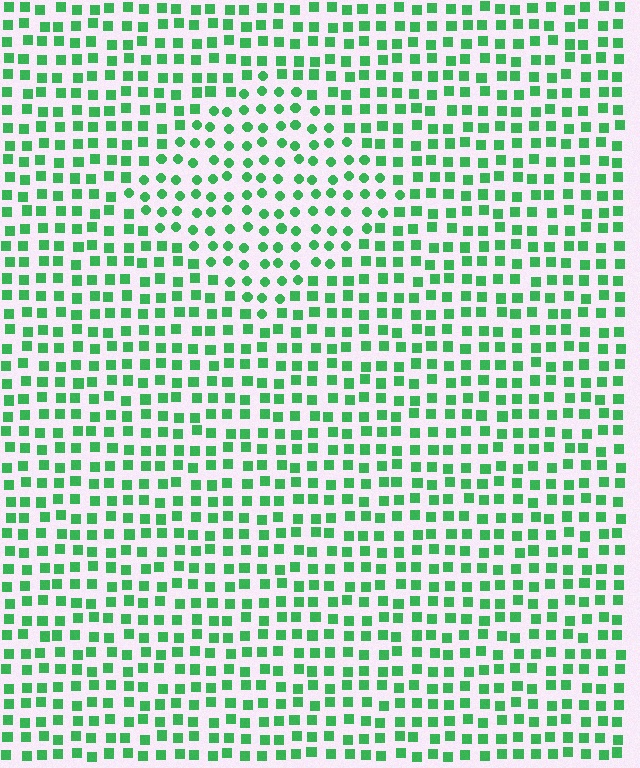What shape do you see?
I see a diamond.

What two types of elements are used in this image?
The image uses circles inside the diamond region and squares outside it.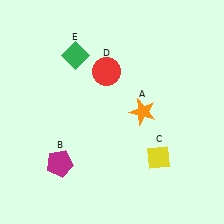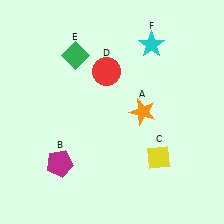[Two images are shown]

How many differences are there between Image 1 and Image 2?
There is 1 difference between the two images.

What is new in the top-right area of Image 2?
A cyan star (F) was added in the top-right area of Image 2.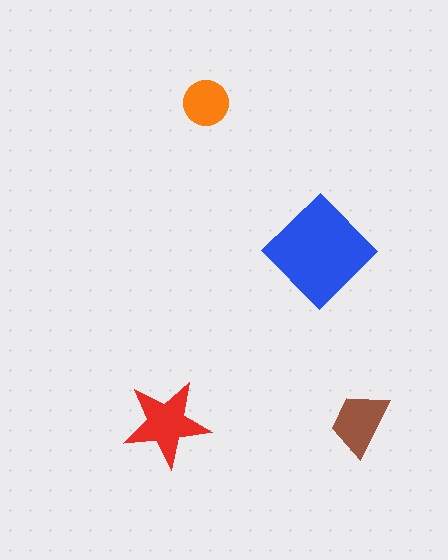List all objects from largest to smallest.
The blue diamond, the red star, the brown trapezoid, the orange circle.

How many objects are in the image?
There are 4 objects in the image.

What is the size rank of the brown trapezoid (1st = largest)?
3rd.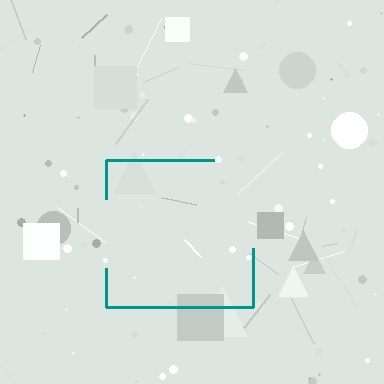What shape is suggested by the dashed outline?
The dashed outline suggests a square.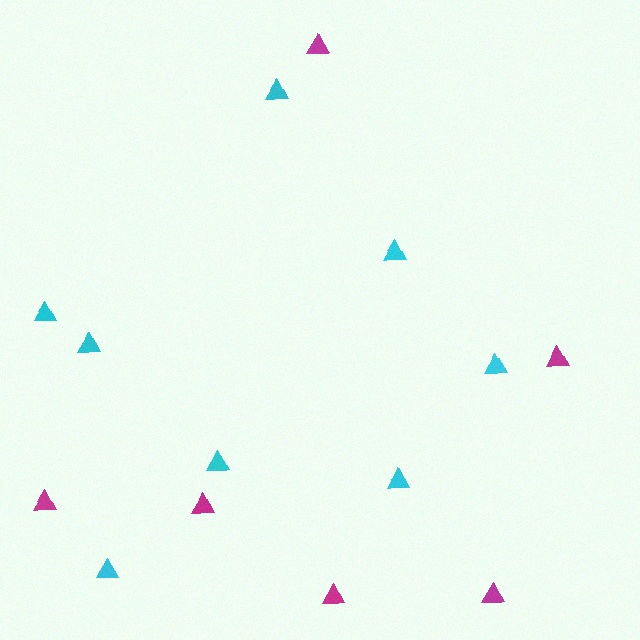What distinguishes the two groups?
There are 2 groups: one group of magenta triangles (6) and one group of cyan triangles (8).